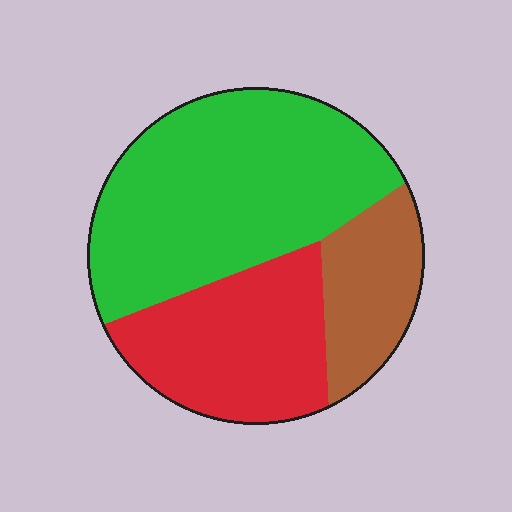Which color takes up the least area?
Brown, at roughly 20%.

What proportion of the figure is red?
Red takes up about one third (1/3) of the figure.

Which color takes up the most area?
Green, at roughly 50%.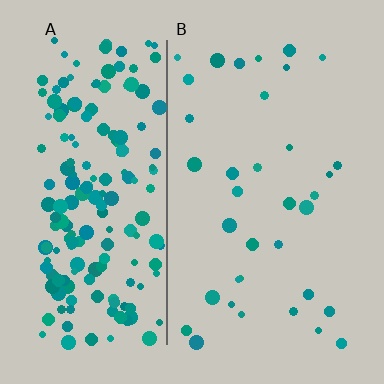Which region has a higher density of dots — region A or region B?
A (the left).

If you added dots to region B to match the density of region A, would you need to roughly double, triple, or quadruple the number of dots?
Approximately quadruple.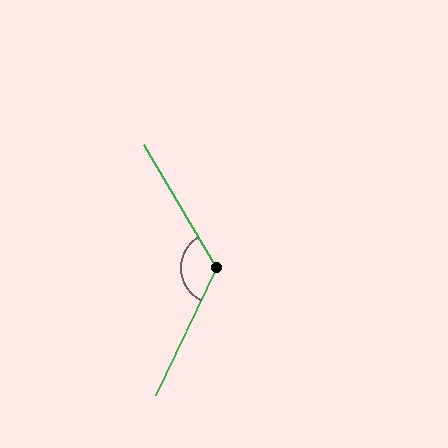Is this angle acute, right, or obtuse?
It is obtuse.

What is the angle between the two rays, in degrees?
Approximately 124 degrees.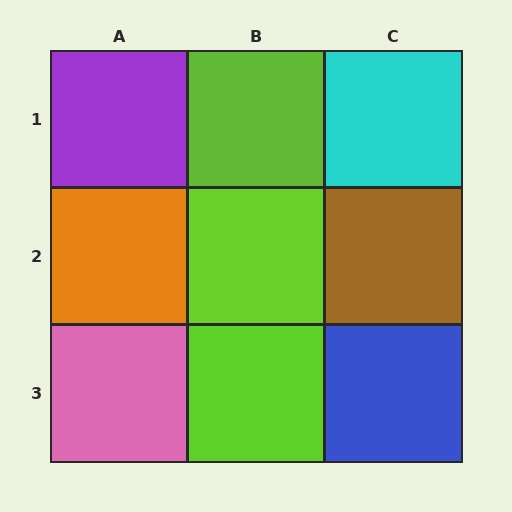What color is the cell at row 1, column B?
Lime.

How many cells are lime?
3 cells are lime.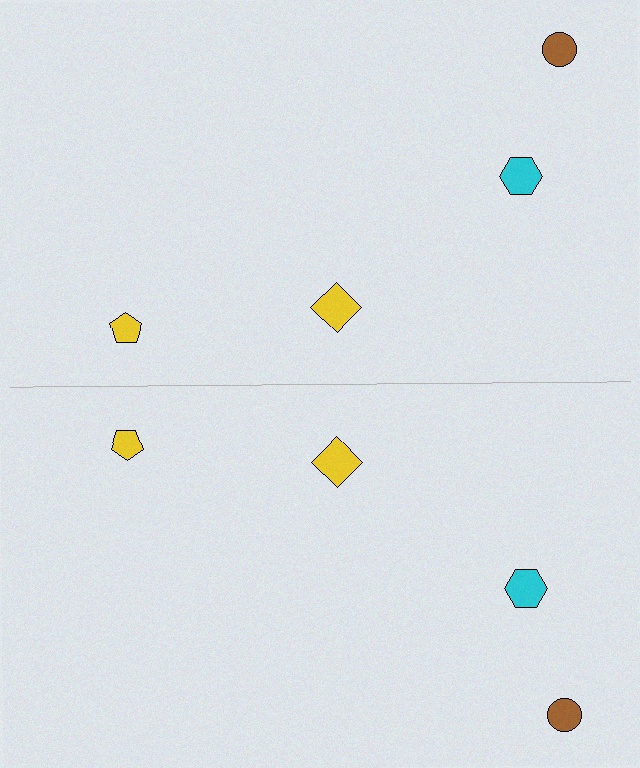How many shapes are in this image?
There are 8 shapes in this image.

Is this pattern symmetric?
Yes, this pattern has bilateral (reflection) symmetry.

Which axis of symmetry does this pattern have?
The pattern has a horizontal axis of symmetry running through the center of the image.